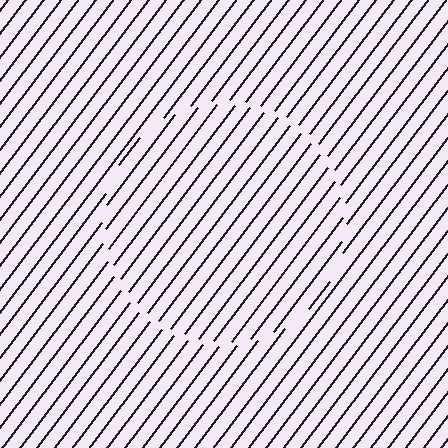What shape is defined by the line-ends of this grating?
An illusory circle. The interior of the shape contains the same grating, shifted by half a period — the contour is defined by the phase discontinuity where line-ends from the inner and outer gratings abut.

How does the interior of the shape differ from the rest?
The interior of the shape contains the same grating, shifted by half a period — the contour is defined by the phase discontinuity where line-ends from the inner and outer gratings abut.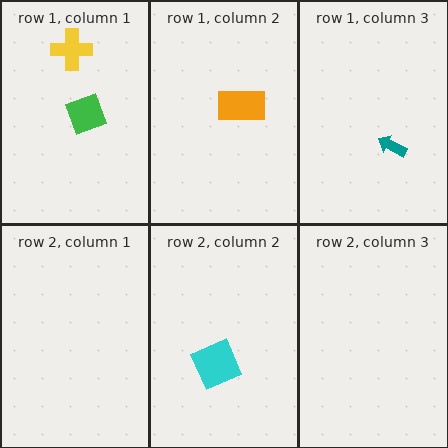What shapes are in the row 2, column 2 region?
The cyan square.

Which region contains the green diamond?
The row 1, column 1 region.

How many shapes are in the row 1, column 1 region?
2.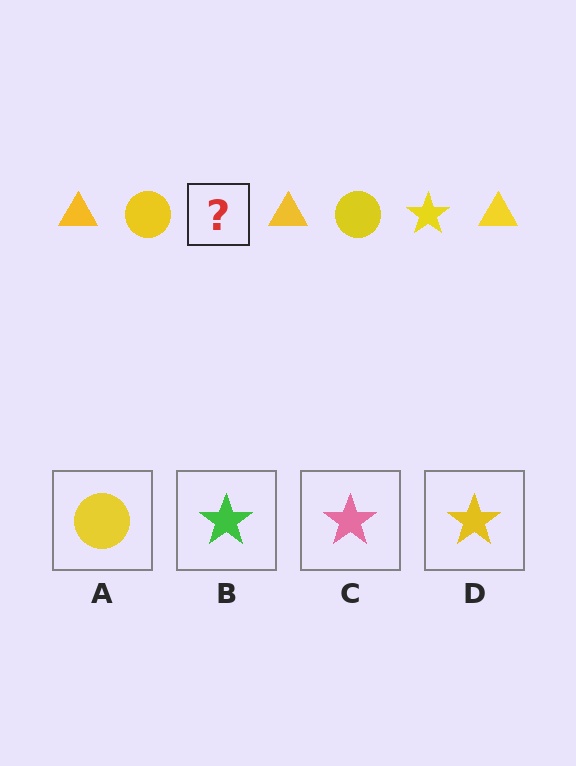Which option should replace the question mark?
Option D.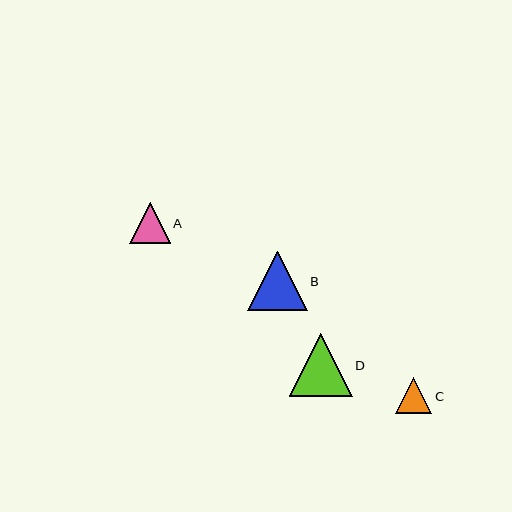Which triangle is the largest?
Triangle D is the largest with a size of approximately 63 pixels.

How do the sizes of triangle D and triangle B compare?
Triangle D and triangle B are approximately the same size.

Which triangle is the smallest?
Triangle C is the smallest with a size of approximately 37 pixels.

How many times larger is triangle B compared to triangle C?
Triangle B is approximately 1.6 times the size of triangle C.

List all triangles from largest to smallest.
From largest to smallest: D, B, A, C.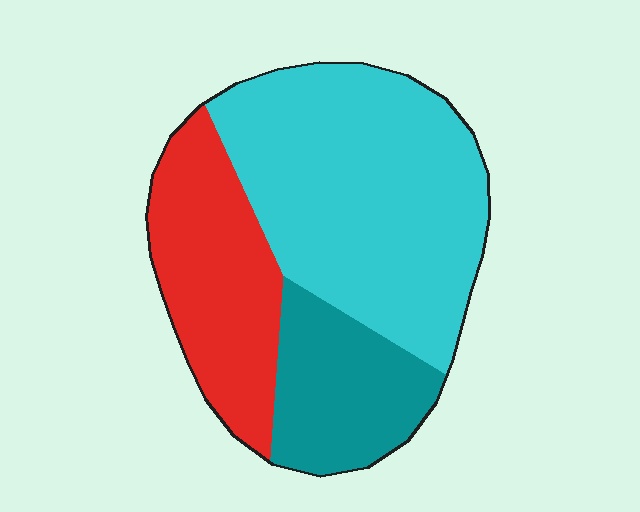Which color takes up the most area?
Cyan, at roughly 55%.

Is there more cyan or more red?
Cyan.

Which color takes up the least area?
Teal, at roughly 20%.